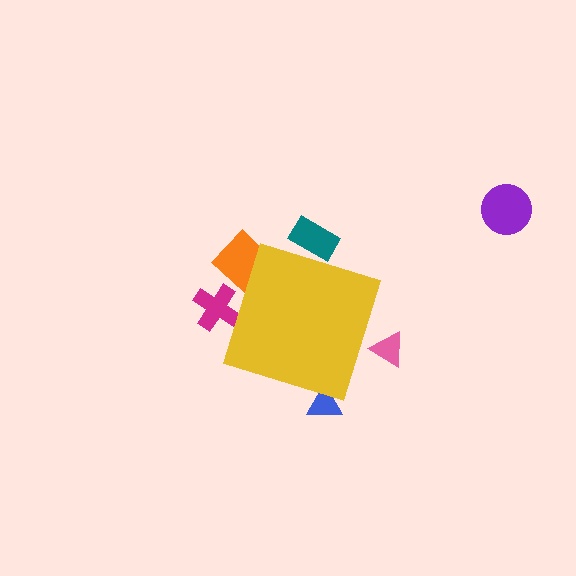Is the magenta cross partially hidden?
Yes, the magenta cross is partially hidden behind the yellow diamond.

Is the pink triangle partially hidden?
Yes, the pink triangle is partially hidden behind the yellow diamond.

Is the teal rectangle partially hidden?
Yes, the teal rectangle is partially hidden behind the yellow diamond.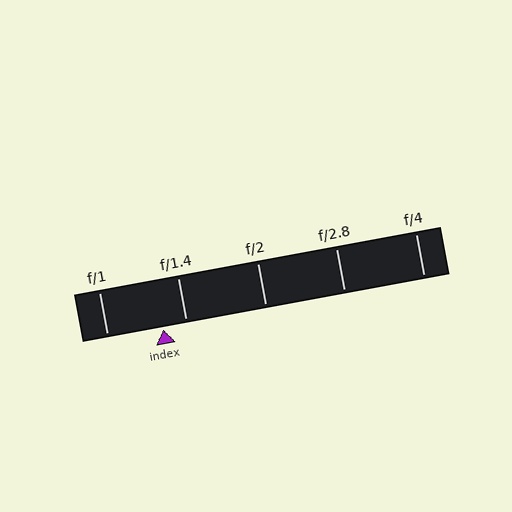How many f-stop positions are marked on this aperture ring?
There are 5 f-stop positions marked.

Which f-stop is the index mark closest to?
The index mark is closest to f/1.4.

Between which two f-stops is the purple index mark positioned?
The index mark is between f/1 and f/1.4.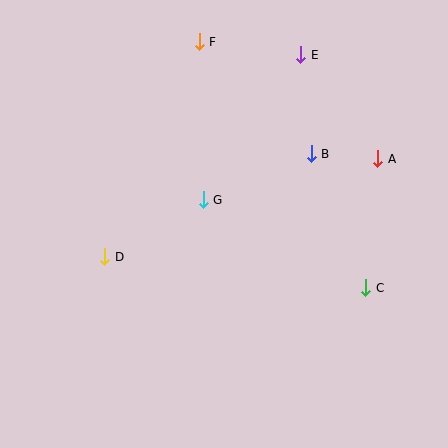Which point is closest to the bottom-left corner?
Point D is closest to the bottom-left corner.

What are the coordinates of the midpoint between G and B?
The midpoint between G and B is at (257, 177).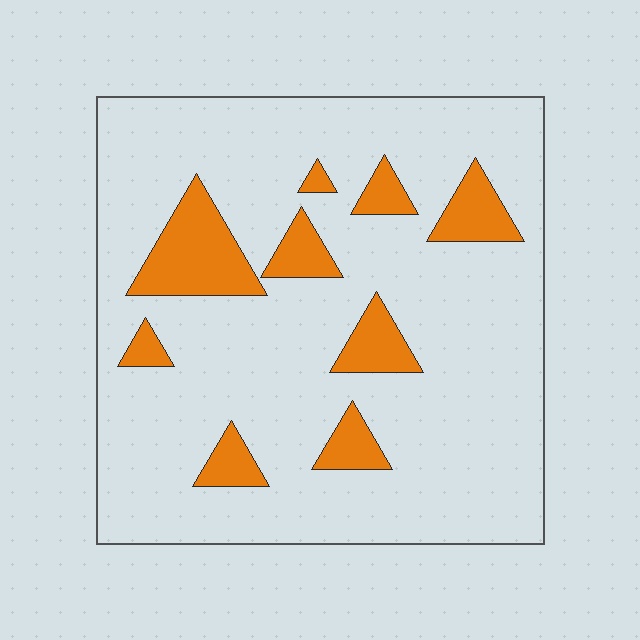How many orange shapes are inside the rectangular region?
9.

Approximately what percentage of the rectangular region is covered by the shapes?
Approximately 15%.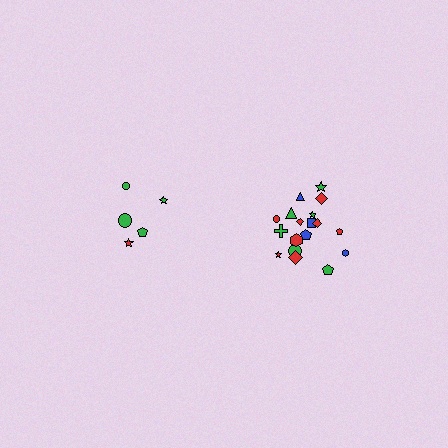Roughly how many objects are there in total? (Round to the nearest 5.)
Roughly 25 objects in total.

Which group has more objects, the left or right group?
The right group.